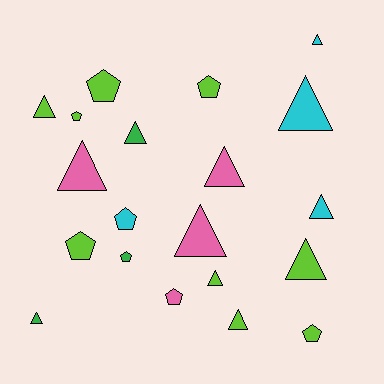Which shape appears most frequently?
Triangle, with 12 objects.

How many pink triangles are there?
There are 3 pink triangles.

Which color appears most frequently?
Lime, with 9 objects.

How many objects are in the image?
There are 20 objects.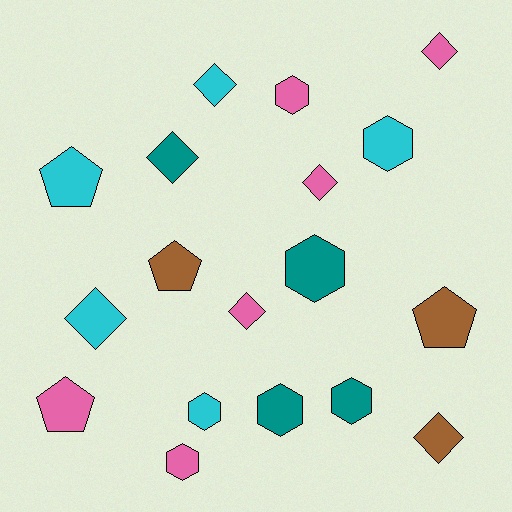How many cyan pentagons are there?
There is 1 cyan pentagon.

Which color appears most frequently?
Pink, with 6 objects.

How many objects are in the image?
There are 18 objects.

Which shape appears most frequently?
Hexagon, with 7 objects.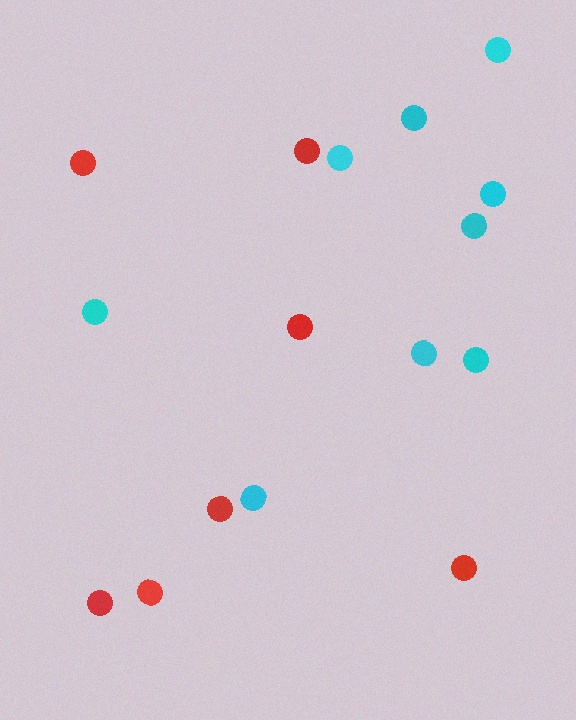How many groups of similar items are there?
There are 2 groups: one group of red circles (7) and one group of cyan circles (9).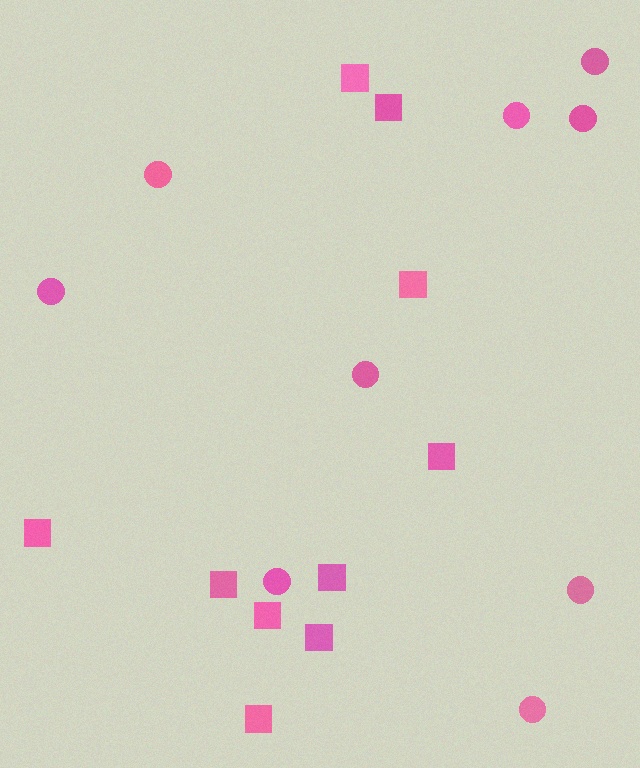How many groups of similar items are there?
There are 2 groups: one group of squares (10) and one group of circles (9).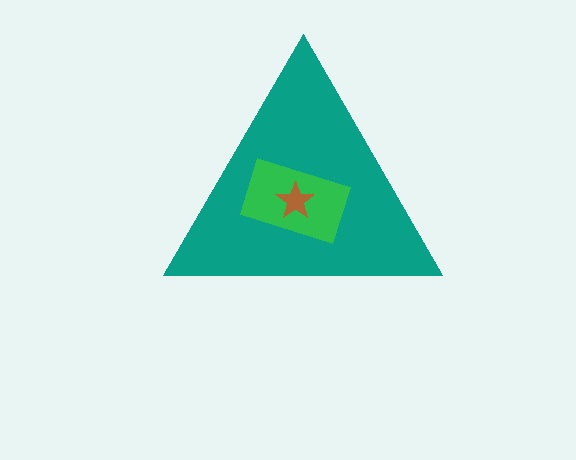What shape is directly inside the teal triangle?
The green rectangle.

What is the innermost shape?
The brown star.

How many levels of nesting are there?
3.